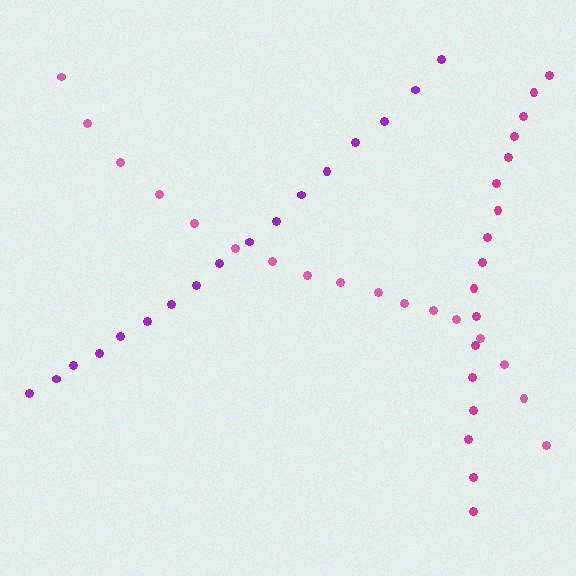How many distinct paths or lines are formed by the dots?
There are 3 distinct paths.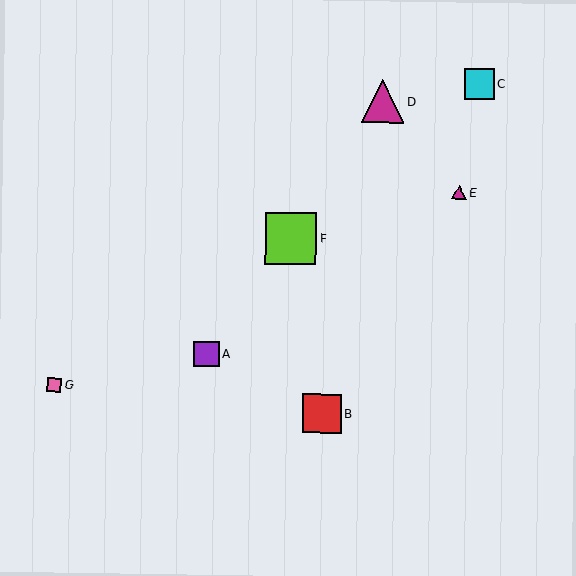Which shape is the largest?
The lime square (labeled F) is the largest.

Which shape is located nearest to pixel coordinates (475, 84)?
The cyan square (labeled C) at (479, 84) is nearest to that location.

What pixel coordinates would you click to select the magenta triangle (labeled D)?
Click at (383, 102) to select the magenta triangle D.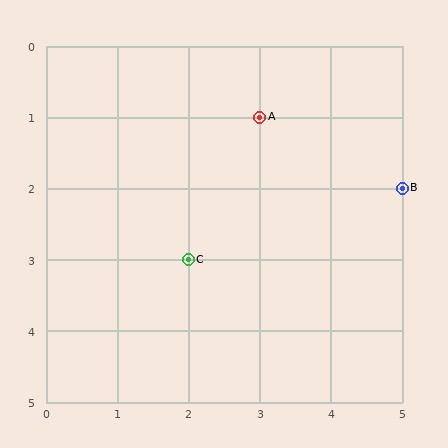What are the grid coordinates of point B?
Point B is at grid coordinates (5, 2).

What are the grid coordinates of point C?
Point C is at grid coordinates (2, 3).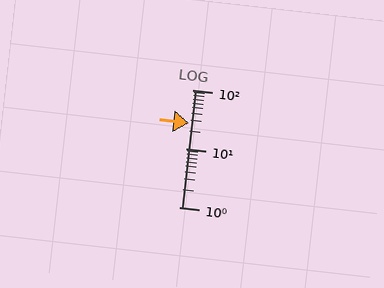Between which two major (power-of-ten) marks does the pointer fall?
The pointer is between 10 and 100.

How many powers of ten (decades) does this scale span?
The scale spans 2 decades, from 1 to 100.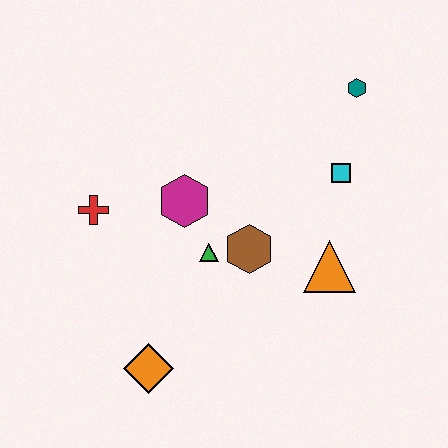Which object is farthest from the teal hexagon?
The orange diamond is farthest from the teal hexagon.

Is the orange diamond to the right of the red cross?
Yes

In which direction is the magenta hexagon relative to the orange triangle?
The magenta hexagon is to the left of the orange triangle.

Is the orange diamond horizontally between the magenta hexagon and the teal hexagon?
No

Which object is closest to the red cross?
The magenta hexagon is closest to the red cross.